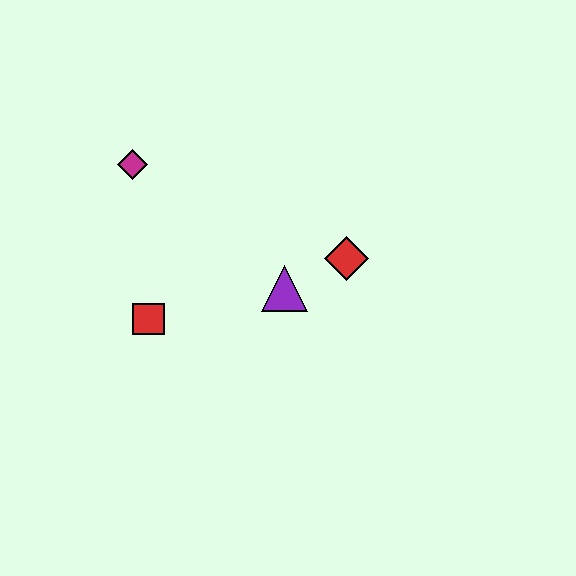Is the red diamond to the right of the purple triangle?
Yes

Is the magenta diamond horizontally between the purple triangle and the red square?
No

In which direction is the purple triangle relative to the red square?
The purple triangle is to the right of the red square.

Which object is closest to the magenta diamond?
The red square is closest to the magenta diamond.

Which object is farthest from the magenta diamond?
The red diamond is farthest from the magenta diamond.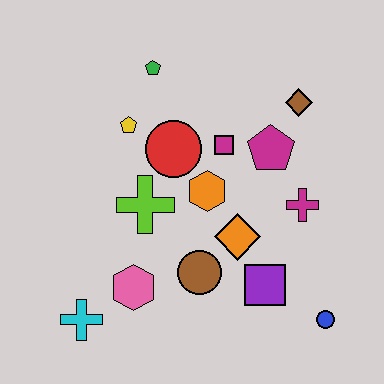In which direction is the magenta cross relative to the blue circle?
The magenta cross is above the blue circle.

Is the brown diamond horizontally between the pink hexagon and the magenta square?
No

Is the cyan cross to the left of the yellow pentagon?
Yes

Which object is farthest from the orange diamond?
The green pentagon is farthest from the orange diamond.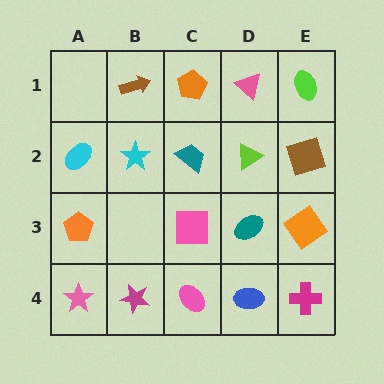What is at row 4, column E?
A magenta cross.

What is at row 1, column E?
A lime ellipse.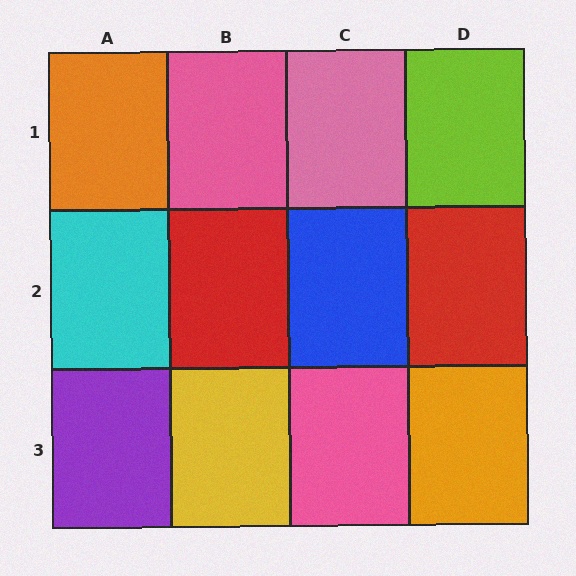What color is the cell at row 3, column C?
Pink.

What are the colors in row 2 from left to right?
Cyan, red, blue, red.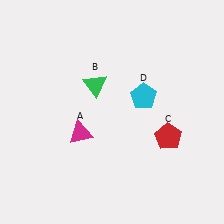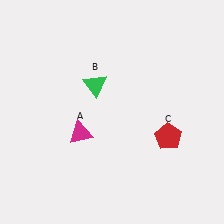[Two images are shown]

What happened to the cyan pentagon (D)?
The cyan pentagon (D) was removed in Image 2. It was in the top-right area of Image 1.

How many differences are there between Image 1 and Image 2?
There is 1 difference between the two images.